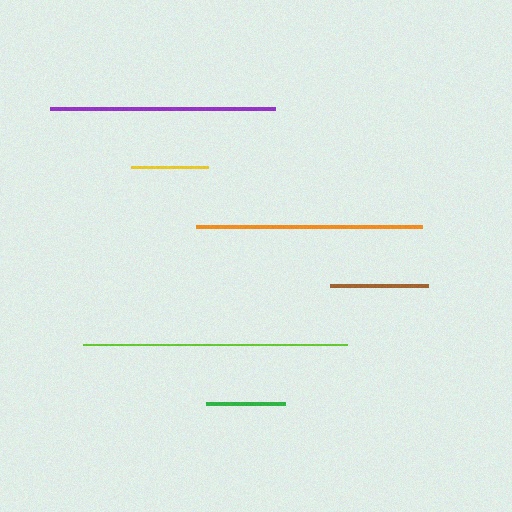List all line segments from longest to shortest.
From longest to shortest: lime, orange, purple, brown, green, yellow.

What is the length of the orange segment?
The orange segment is approximately 226 pixels long.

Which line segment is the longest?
The lime line is the longest at approximately 264 pixels.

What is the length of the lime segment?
The lime segment is approximately 264 pixels long.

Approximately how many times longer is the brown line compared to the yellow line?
The brown line is approximately 1.3 times the length of the yellow line.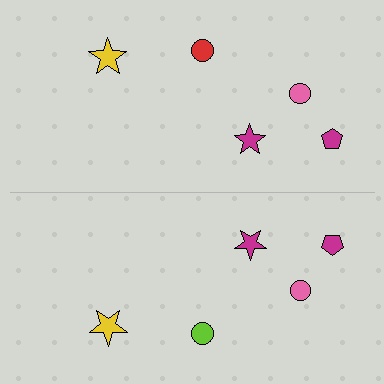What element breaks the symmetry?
The lime circle on the bottom side breaks the symmetry — its mirror counterpart is red.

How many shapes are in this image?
There are 10 shapes in this image.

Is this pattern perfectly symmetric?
No, the pattern is not perfectly symmetric. The lime circle on the bottom side breaks the symmetry — its mirror counterpart is red.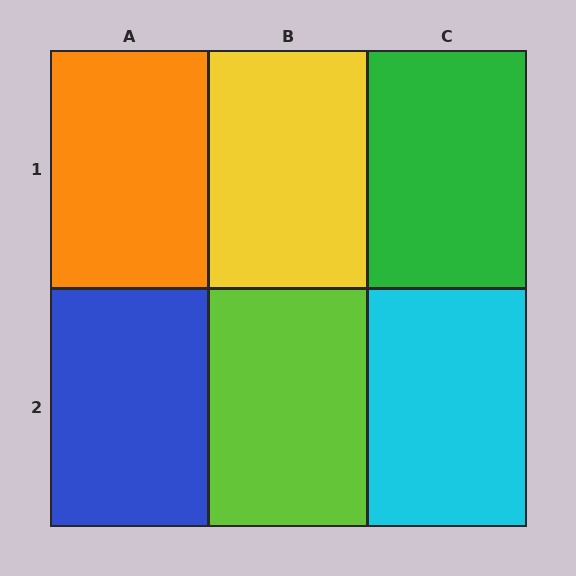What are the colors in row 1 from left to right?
Orange, yellow, green.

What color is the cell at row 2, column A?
Blue.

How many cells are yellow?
1 cell is yellow.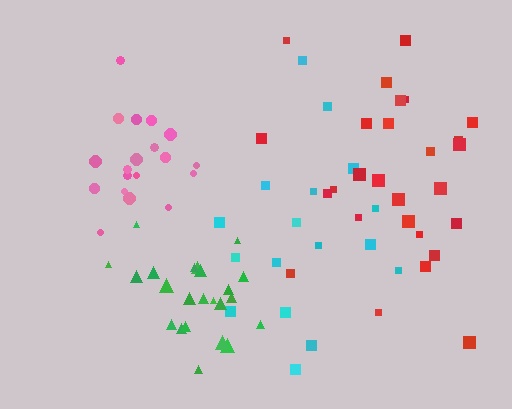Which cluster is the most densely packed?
Green.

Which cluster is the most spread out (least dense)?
Cyan.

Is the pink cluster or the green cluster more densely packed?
Green.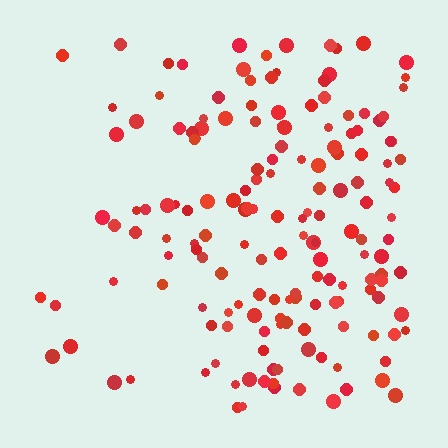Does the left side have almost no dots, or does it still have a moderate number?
Still a moderate number, just noticeably fewer than the right.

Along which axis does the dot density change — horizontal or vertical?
Horizontal.